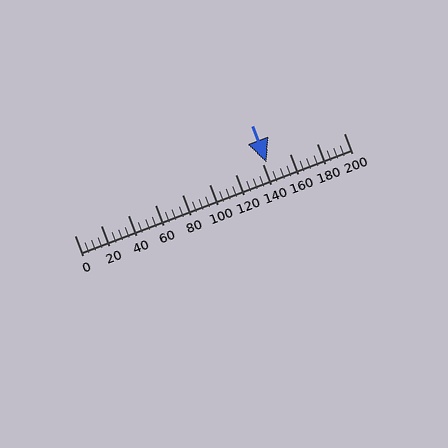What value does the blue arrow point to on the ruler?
The blue arrow points to approximately 143.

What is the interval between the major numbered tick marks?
The major tick marks are spaced 20 units apart.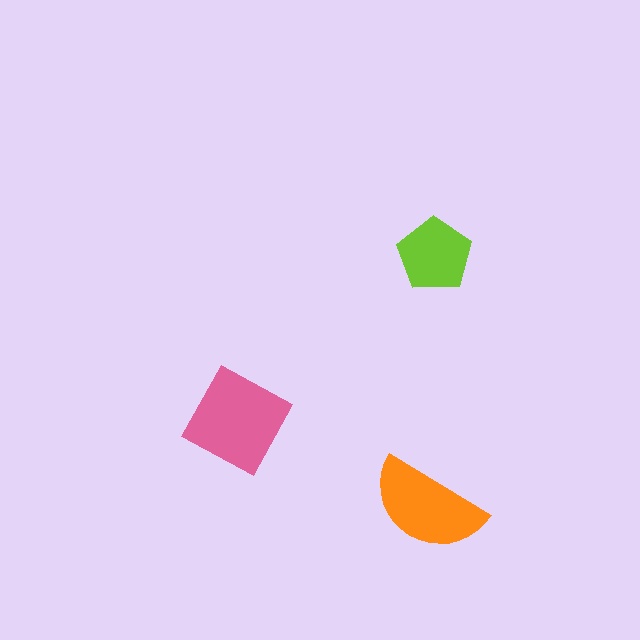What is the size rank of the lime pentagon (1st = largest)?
3rd.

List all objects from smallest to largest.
The lime pentagon, the orange semicircle, the pink diamond.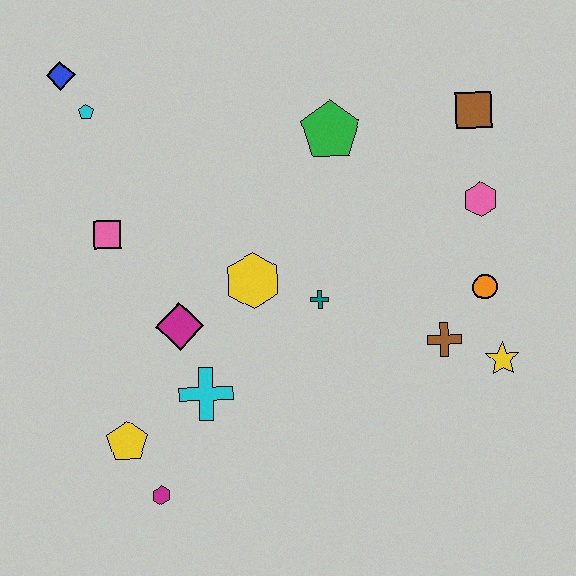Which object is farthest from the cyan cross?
The brown square is farthest from the cyan cross.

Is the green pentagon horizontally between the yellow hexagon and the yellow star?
Yes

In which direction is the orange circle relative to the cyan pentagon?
The orange circle is to the right of the cyan pentagon.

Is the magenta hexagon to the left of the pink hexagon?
Yes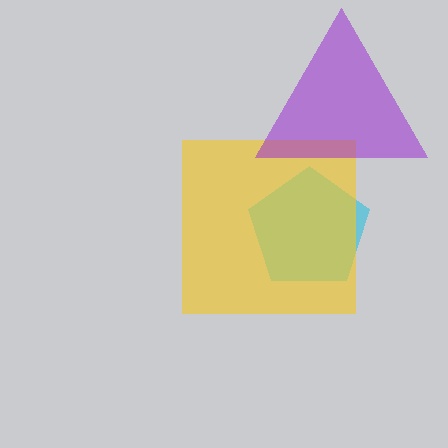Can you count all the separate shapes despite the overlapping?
Yes, there are 3 separate shapes.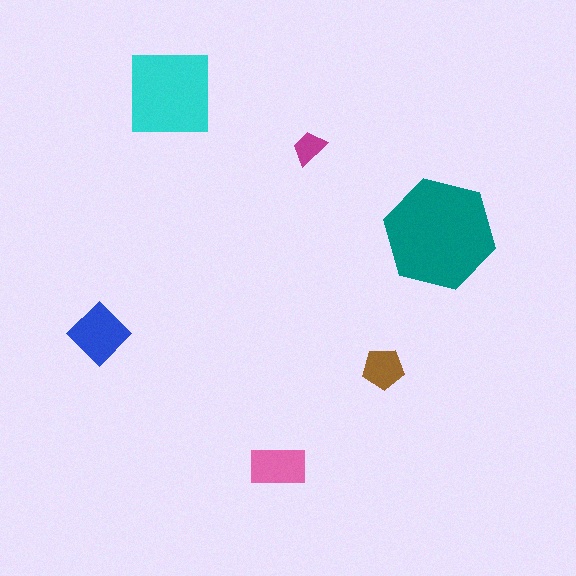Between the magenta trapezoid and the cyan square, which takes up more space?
The cyan square.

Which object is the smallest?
The magenta trapezoid.